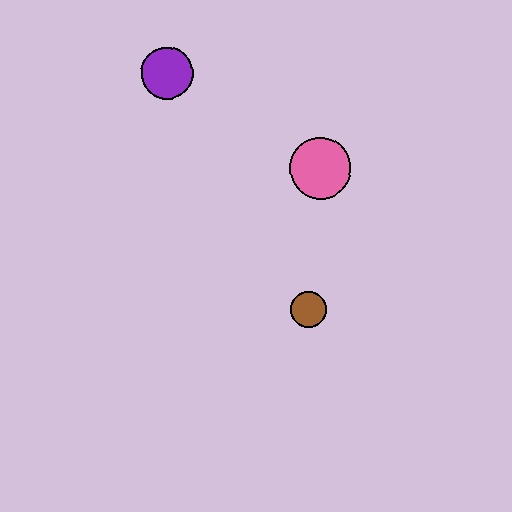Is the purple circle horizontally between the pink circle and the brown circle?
No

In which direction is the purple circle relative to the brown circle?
The purple circle is above the brown circle.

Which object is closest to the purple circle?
The pink circle is closest to the purple circle.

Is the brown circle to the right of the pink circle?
No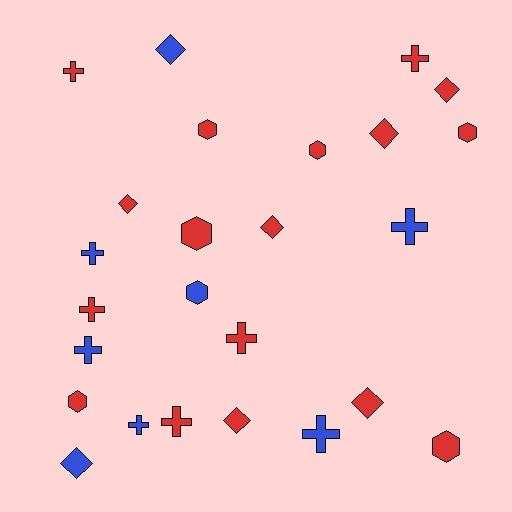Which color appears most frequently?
Red, with 17 objects.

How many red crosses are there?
There are 5 red crosses.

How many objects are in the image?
There are 25 objects.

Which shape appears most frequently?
Cross, with 10 objects.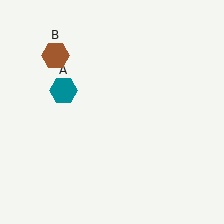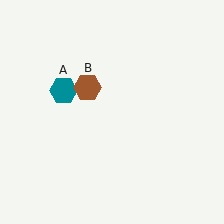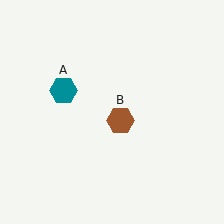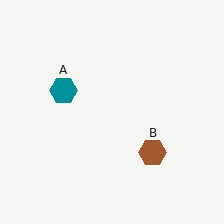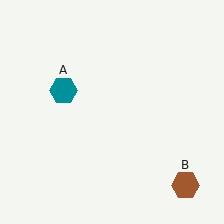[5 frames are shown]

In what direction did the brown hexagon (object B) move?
The brown hexagon (object B) moved down and to the right.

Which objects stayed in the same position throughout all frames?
Teal hexagon (object A) remained stationary.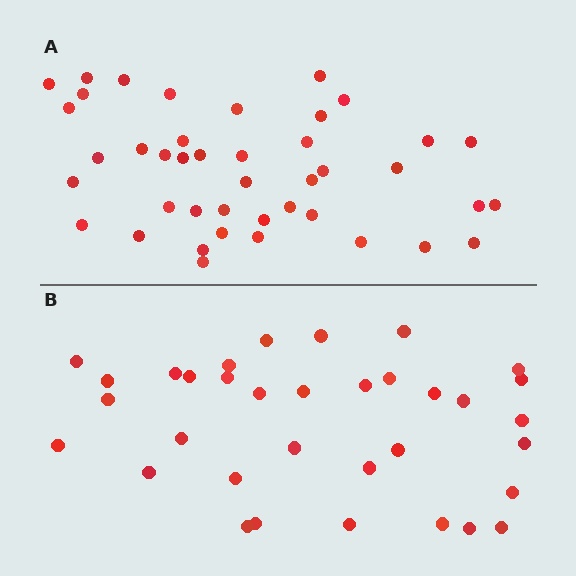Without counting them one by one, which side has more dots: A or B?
Region A (the top region) has more dots.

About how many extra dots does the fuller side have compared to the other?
Region A has roughly 8 or so more dots than region B.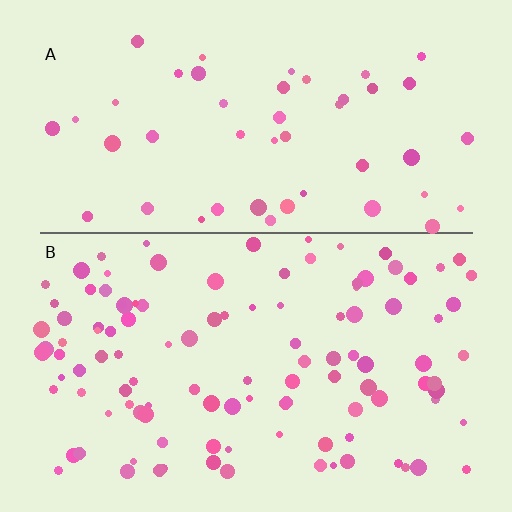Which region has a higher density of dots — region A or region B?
B (the bottom).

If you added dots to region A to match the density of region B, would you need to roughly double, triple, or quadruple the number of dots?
Approximately double.